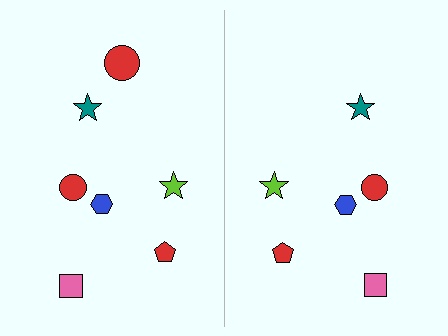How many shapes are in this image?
There are 13 shapes in this image.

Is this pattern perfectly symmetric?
No, the pattern is not perfectly symmetric. A red circle is missing from the right side.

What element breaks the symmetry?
A red circle is missing from the right side.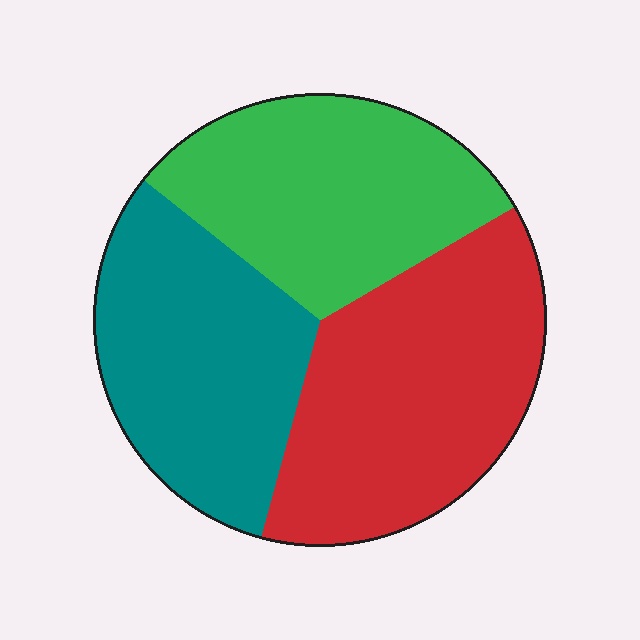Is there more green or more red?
Red.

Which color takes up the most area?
Red, at roughly 35%.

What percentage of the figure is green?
Green covers around 30% of the figure.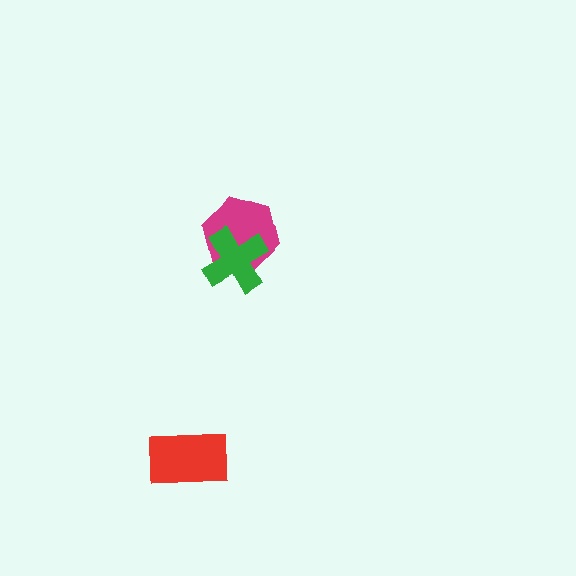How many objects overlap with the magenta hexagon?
1 object overlaps with the magenta hexagon.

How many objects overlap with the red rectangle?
0 objects overlap with the red rectangle.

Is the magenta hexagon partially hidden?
Yes, it is partially covered by another shape.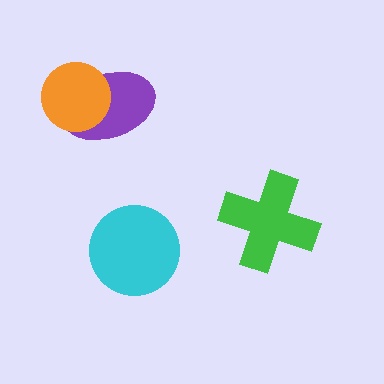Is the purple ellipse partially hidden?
Yes, it is partially covered by another shape.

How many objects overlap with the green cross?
0 objects overlap with the green cross.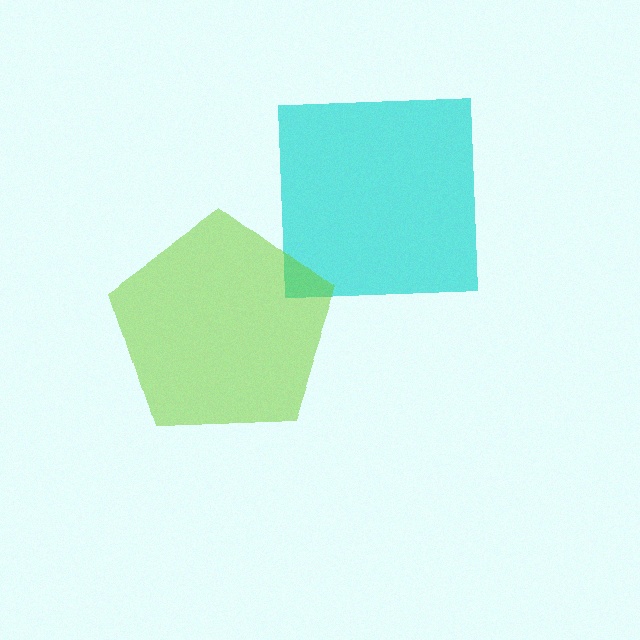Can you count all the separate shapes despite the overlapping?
Yes, there are 2 separate shapes.